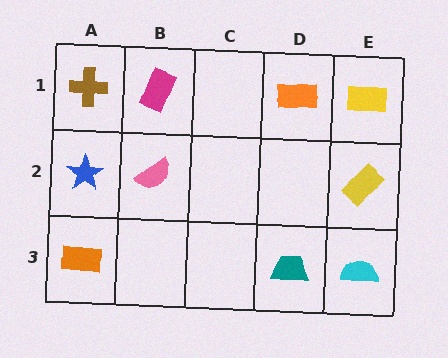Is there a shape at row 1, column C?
No, that cell is empty.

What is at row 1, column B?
A magenta rectangle.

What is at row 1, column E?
A yellow rectangle.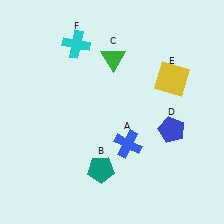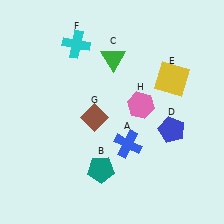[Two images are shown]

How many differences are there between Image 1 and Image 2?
There are 2 differences between the two images.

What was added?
A brown diamond (G), a pink hexagon (H) were added in Image 2.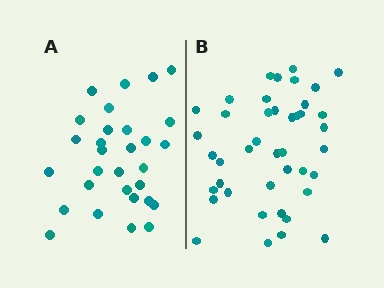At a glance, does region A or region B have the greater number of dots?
Region B (the right region) has more dots.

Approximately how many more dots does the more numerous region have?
Region B has roughly 12 or so more dots than region A.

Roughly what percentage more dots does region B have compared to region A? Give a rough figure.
About 40% more.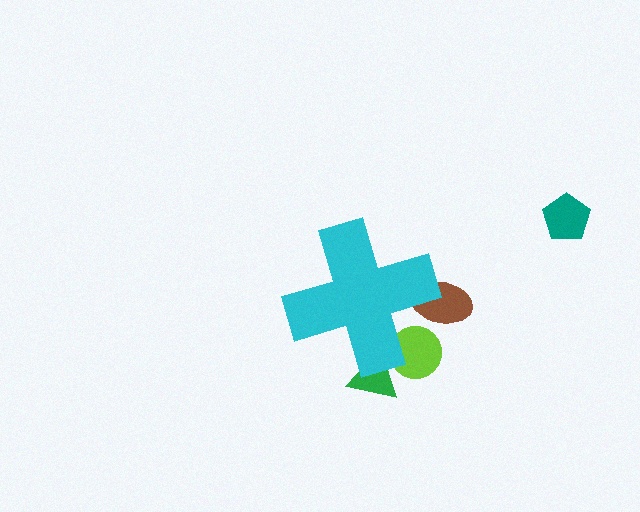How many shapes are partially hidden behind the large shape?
3 shapes are partially hidden.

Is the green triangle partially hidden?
Yes, the green triangle is partially hidden behind the cyan cross.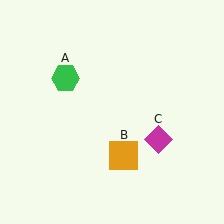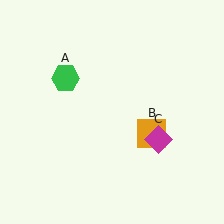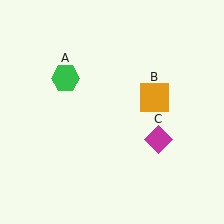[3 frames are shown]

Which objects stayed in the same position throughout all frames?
Green hexagon (object A) and magenta diamond (object C) remained stationary.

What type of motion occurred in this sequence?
The orange square (object B) rotated counterclockwise around the center of the scene.